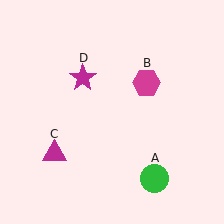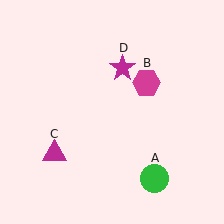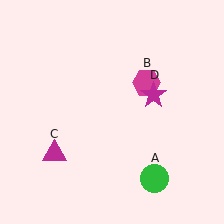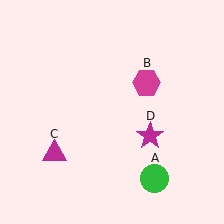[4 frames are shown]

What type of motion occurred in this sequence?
The magenta star (object D) rotated clockwise around the center of the scene.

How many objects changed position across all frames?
1 object changed position: magenta star (object D).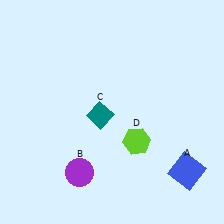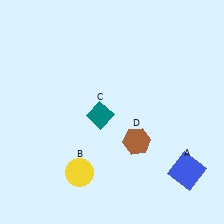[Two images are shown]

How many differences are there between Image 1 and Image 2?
There are 2 differences between the two images.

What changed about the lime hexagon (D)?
In Image 1, D is lime. In Image 2, it changed to brown.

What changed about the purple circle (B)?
In Image 1, B is purple. In Image 2, it changed to yellow.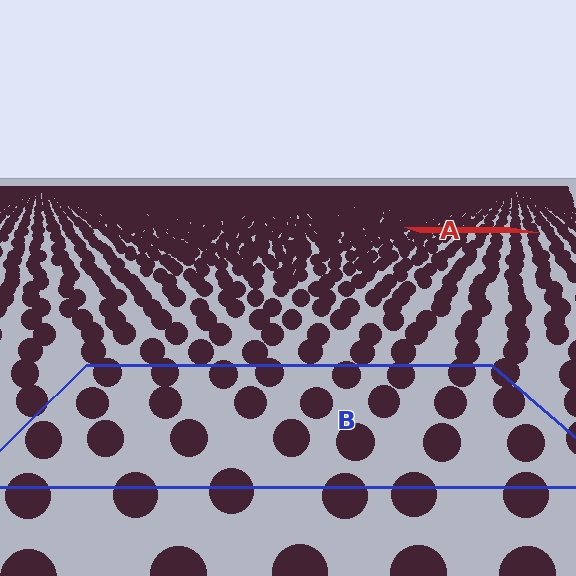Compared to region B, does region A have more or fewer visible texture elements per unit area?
Region A has more texture elements per unit area — they are packed more densely because it is farther away.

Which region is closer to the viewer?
Region B is closer. The texture elements there are larger and more spread out.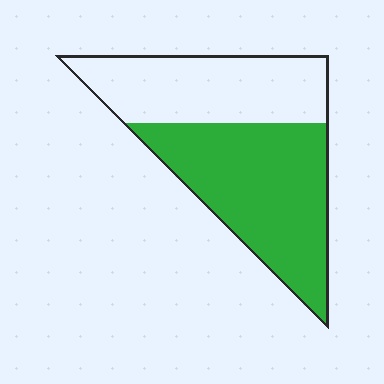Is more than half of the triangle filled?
Yes.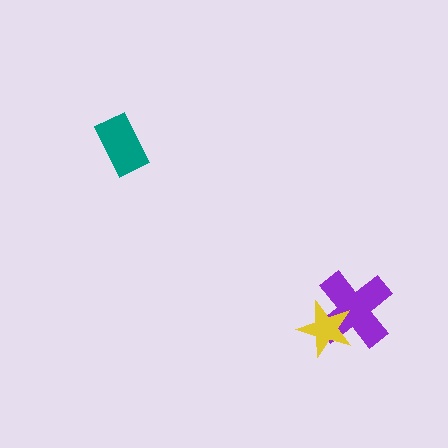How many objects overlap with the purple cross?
1 object overlaps with the purple cross.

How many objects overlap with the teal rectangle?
0 objects overlap with the teal rectangle.